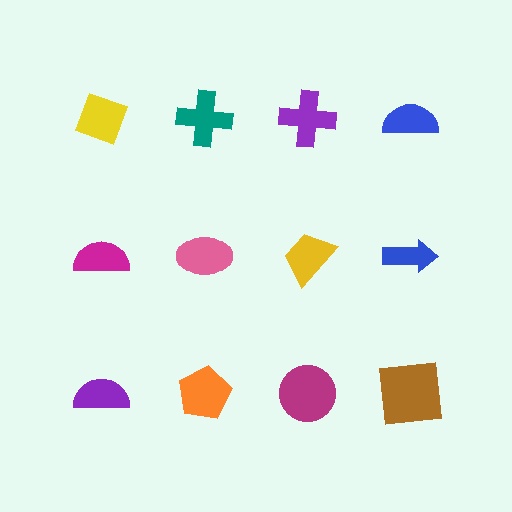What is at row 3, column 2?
An orange pentagon.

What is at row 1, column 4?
A blue semicircle.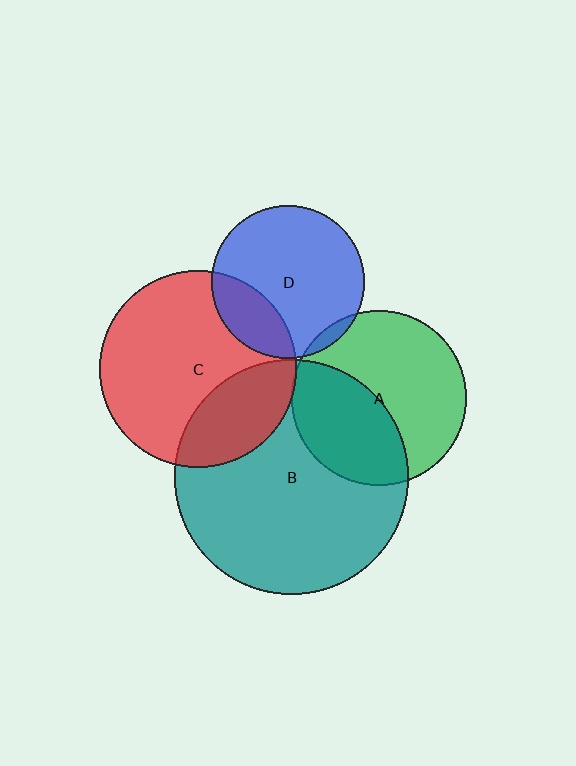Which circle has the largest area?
Circle B (teal).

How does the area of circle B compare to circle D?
Approximately 2.3 times.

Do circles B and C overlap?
Yes.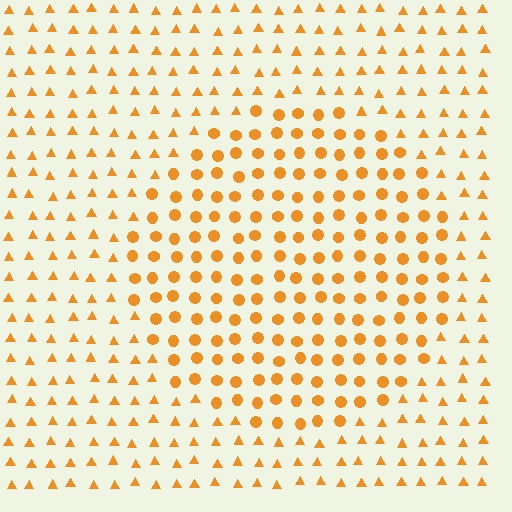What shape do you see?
I see a circle.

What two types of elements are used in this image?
The image uses circles inside the circle region and triangles outside it.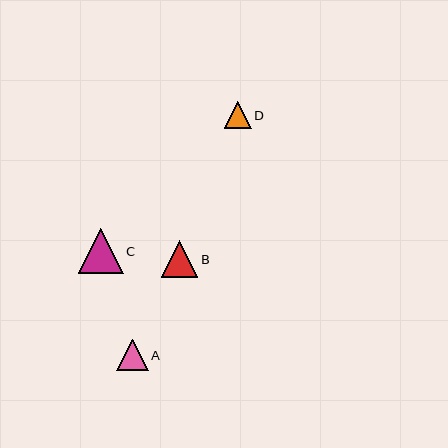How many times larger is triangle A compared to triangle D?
Triangle A is approximately 1.2 times the size of triangle D.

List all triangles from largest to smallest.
From largest to smallest: C, B, A, D.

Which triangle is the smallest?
Triangle D is the smallest with a size of approximately 27 pixels.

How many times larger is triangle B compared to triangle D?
Triangle B is approximately 1.4 times the size of triangle D.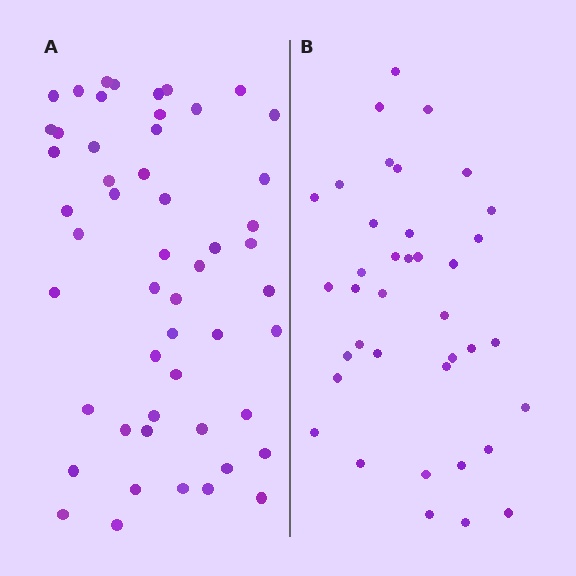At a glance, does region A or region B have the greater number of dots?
Region A (the left region) has more dots.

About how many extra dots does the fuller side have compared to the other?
Region A has approximately 15 more dots than region B.